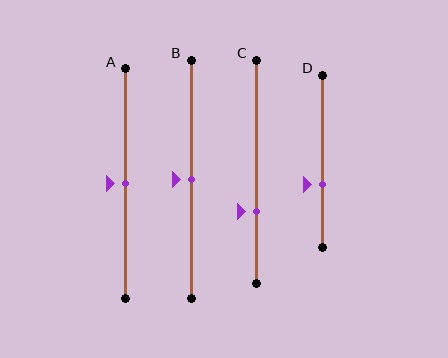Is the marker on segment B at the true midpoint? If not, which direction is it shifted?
Yes, the marker on segment B is at the true midpoint.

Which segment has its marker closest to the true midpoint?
Segment A has its marker closest to the true midpoint.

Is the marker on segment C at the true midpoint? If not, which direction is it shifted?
No, the marker on segment C is shifted downward by about 18% of the segment length.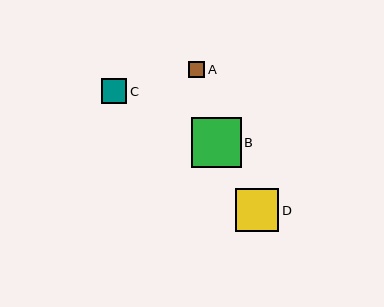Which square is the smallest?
Square A is the smallest with a size of approximately 16 pixels.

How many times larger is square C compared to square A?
Square C is approximately 1.6 times the size of square A.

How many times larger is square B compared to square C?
Square B is approximately 2.0 times the size of square C.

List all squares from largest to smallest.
From largest to smallest: B, D, C, A.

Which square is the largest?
Square B is the largest with a size of approximately 49 pixels.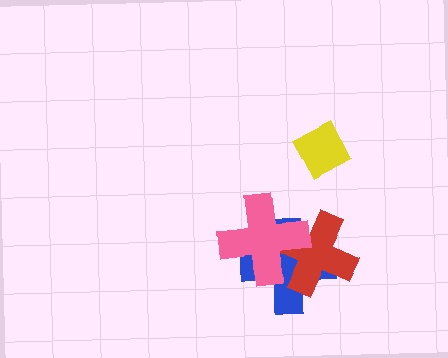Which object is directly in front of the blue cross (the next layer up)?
The red cross is directly in front of the blue cross.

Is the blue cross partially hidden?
Yes, it is partially covered by another shape.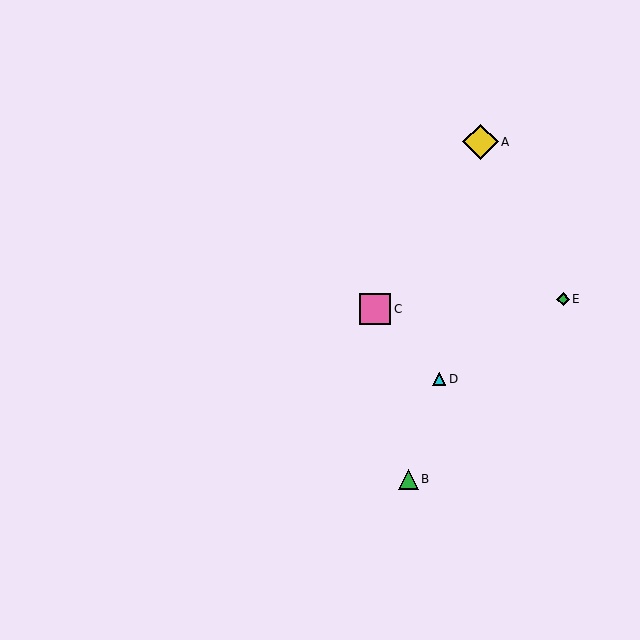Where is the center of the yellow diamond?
The center of the yellow diamond is at (480, 142).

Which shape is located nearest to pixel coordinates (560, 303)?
The green diamond (labeled E) at (563, 299) is nearest to that location.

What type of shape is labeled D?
Shape D is a cyan triangle.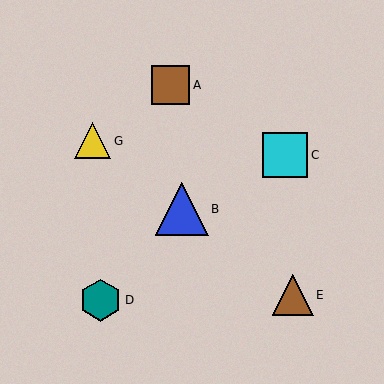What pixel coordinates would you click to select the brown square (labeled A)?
Click at (170, 85) to select the brown square A.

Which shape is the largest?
The blue triangle (labeled B) is the largest.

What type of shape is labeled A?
Shape A is a brown square.